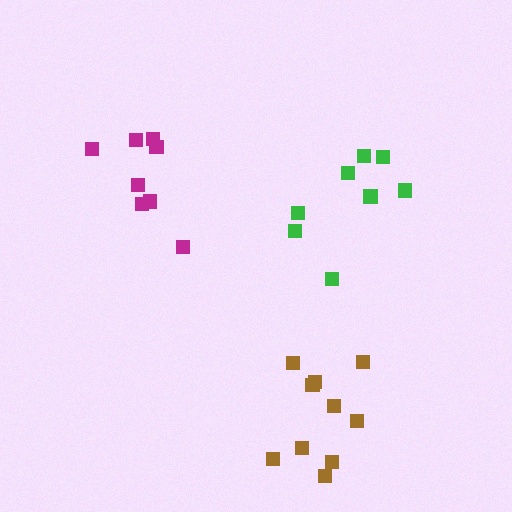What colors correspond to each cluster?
The clusters are colored: magenta, brown, green.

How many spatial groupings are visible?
There are 3 spatial groupings.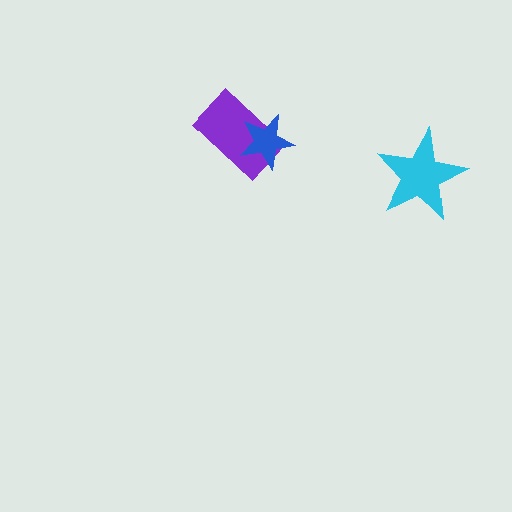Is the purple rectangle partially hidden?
Yes, it is partially covered by another shape.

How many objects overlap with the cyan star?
0 objects overlap with the cyan star.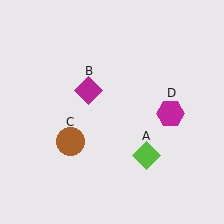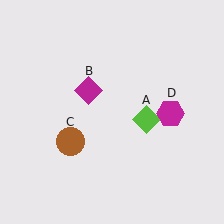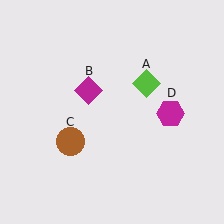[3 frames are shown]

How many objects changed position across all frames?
1 object changed position: lime diamond (object A).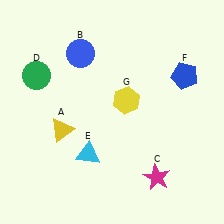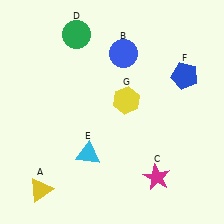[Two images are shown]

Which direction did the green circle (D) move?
The green circle (D) moved up.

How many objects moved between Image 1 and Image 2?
3 objects moved between the two images.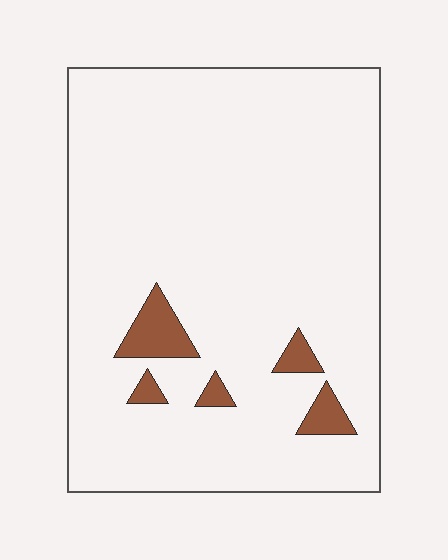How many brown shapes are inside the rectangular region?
5.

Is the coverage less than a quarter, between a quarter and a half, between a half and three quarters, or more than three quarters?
Less than a quarter.